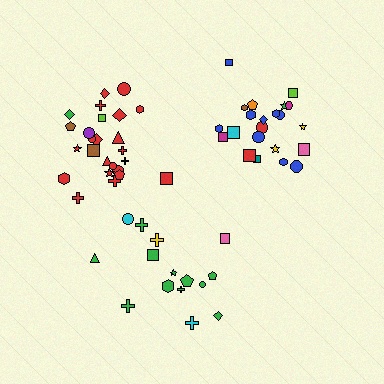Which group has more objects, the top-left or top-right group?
The top-left group.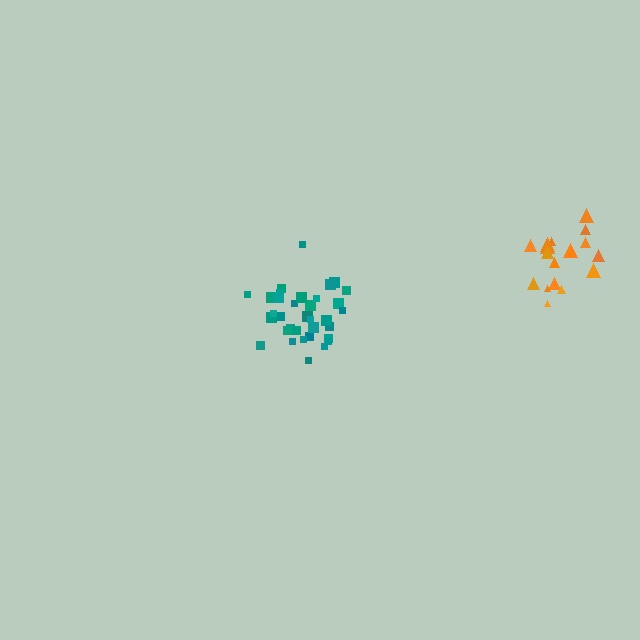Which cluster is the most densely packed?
Teal.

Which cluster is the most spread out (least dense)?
Orange.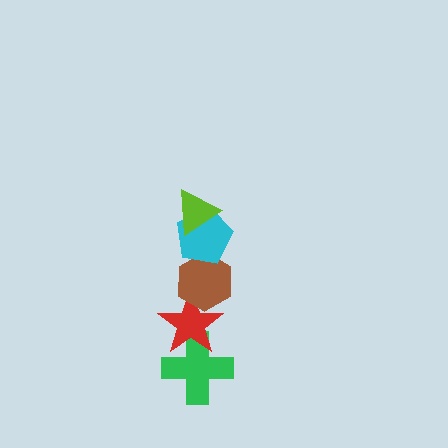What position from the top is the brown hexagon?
The brown hexagon is 3rd from the top.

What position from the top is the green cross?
The green cross is 5th from the top.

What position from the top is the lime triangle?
The lime triangle is 1st from the top.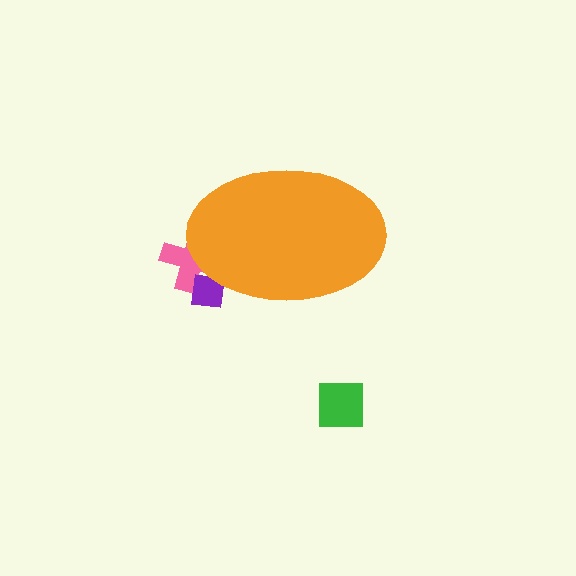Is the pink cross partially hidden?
Yes, the pink cross is partially hidden behind the orange ellipse.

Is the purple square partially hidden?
Yes, the purple square is partially hidden behind the orange ellipse.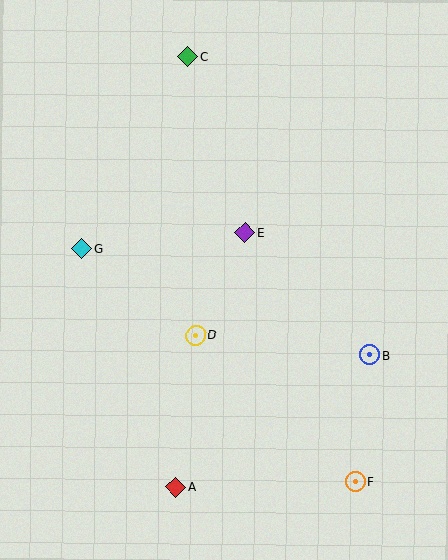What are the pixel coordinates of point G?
Point G is at (82, 248).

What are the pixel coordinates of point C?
Point C is at (188, 56).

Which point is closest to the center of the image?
Point E at (245, 233) is closest to the center.